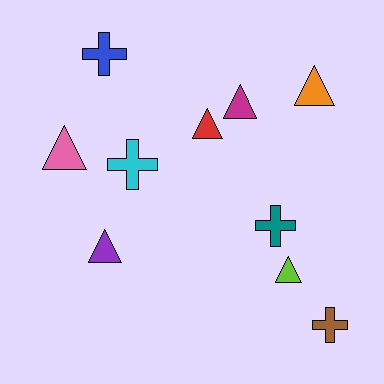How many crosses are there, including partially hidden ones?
There are 4 crosses.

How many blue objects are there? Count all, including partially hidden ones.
There is 1 blue object.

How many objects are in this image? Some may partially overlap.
There are 10 objects.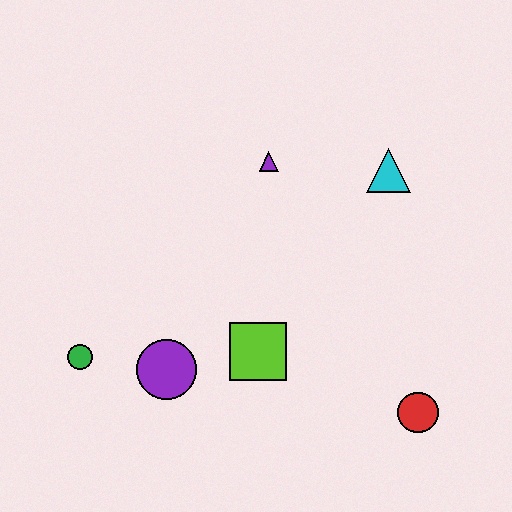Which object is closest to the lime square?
The purple circle is closest to the lime square.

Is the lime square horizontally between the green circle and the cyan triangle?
Yes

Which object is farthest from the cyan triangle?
The green circle is farthest from the cyan triangle.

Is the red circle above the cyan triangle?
No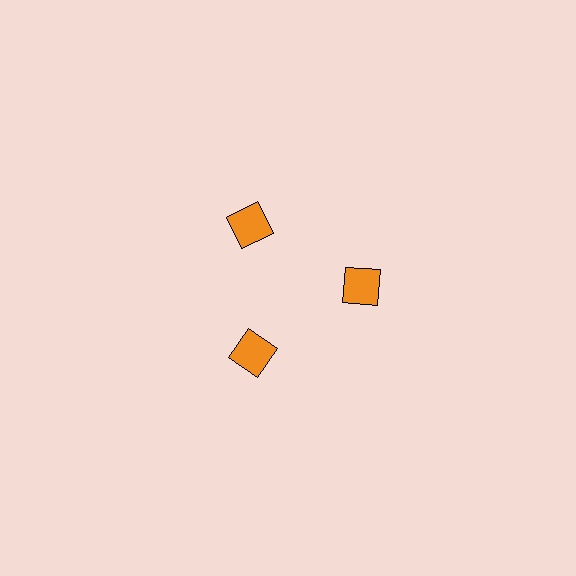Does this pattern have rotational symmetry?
Yes, this pattern has 3-fold rotational symmetry. It looks the same after rotating 120 degrees around the center.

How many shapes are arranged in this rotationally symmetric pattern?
There are 3 shapes, arranged in 3 groups of 1.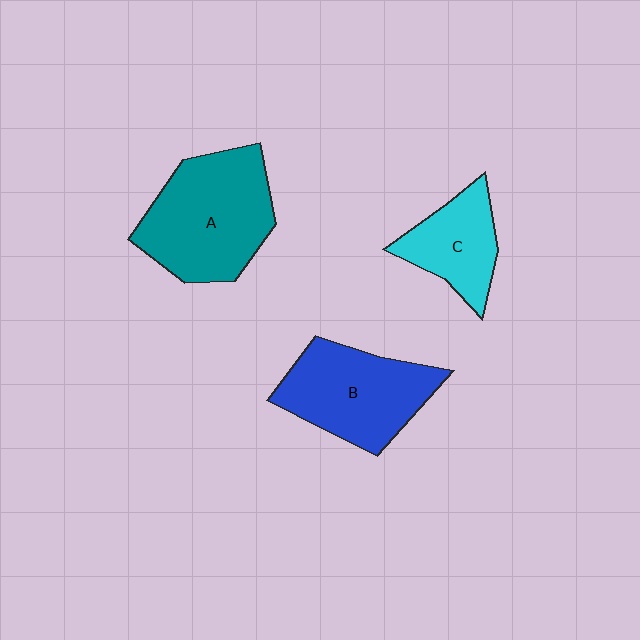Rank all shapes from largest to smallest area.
From largest to smallest: A (teal), B (blue), C (cyan).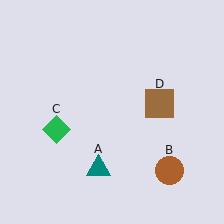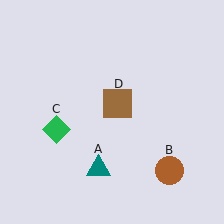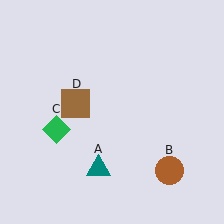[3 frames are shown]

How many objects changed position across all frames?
1 object changed position: brown square (object D).